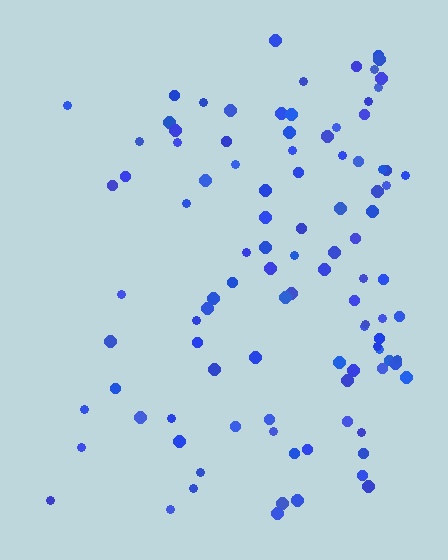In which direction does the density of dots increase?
From left to right, with the right side densest.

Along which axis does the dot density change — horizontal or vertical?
Horizontal.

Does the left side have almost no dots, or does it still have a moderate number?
Still a moderate number, just noticeably fewer than the right.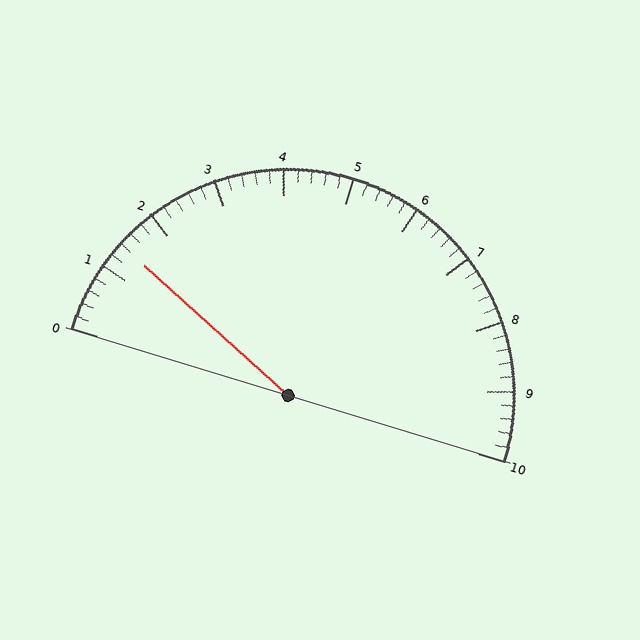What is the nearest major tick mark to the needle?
The nearest major tick mark is 1.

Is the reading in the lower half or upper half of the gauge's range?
The reading is in the lower half of the range (0 to 10).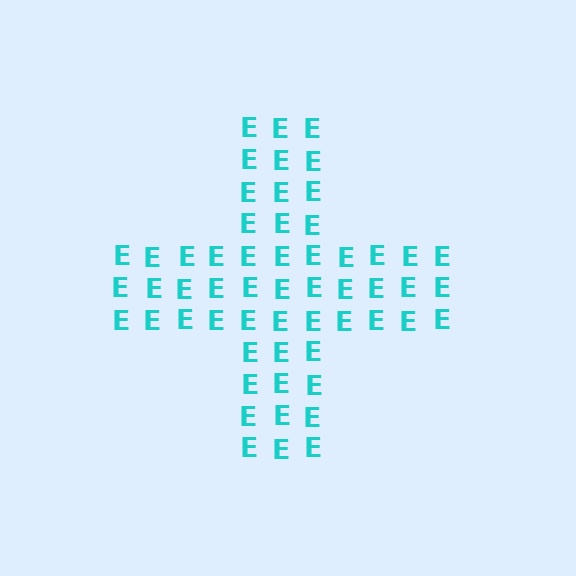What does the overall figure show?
The overall figure shows a cross.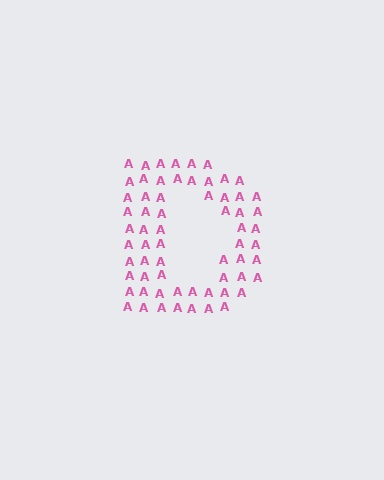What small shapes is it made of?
It is made of small letter A's.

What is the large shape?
The large shape is the letter D.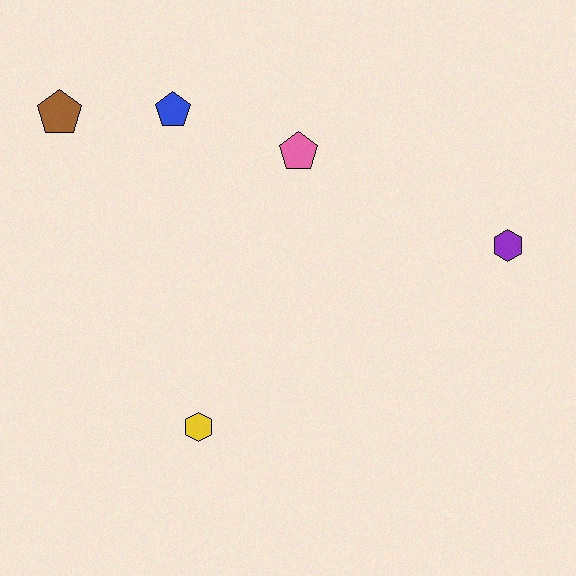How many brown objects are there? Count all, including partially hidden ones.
There is 1 brown object.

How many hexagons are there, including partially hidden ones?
There are 2 hexagons.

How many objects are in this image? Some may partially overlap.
There are 5 objects.